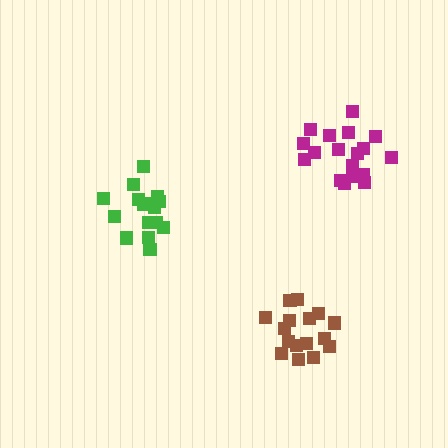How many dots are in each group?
Group 1: 16 dots, Group 2: 19 dots, Group 3: 16 dots (51 total).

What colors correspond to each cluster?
The clusters are colored: green, magenta, brown.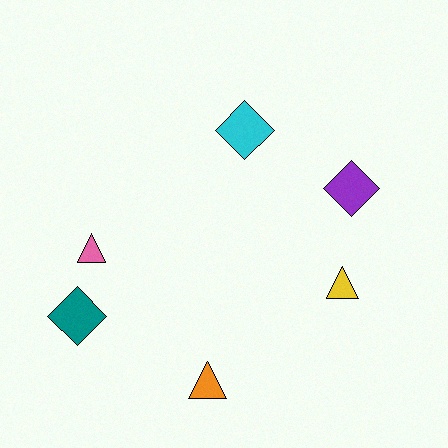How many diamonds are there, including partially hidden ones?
There are 3 diamonds.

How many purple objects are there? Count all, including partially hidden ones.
There is 1 purple object.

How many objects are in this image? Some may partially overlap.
There are 6 objects.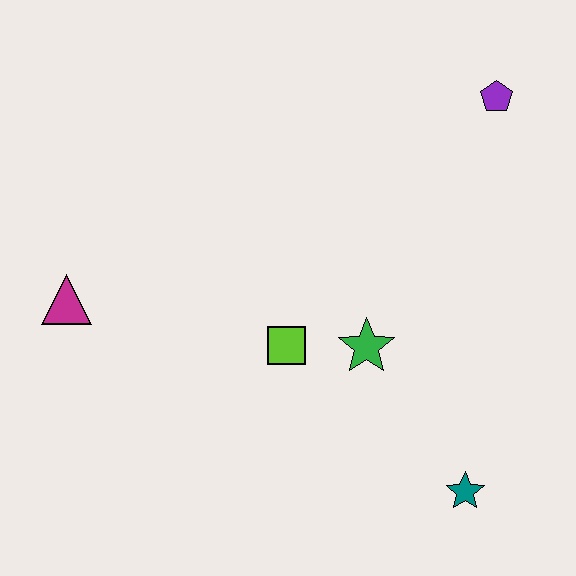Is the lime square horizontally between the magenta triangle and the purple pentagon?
Yes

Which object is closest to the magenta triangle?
The lime square is closest to the magenta triangle.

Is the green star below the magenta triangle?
Yes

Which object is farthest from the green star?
The magenta triangle is farthest from the green star.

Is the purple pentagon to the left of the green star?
No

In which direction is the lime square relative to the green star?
The lime square is to the left of the green star.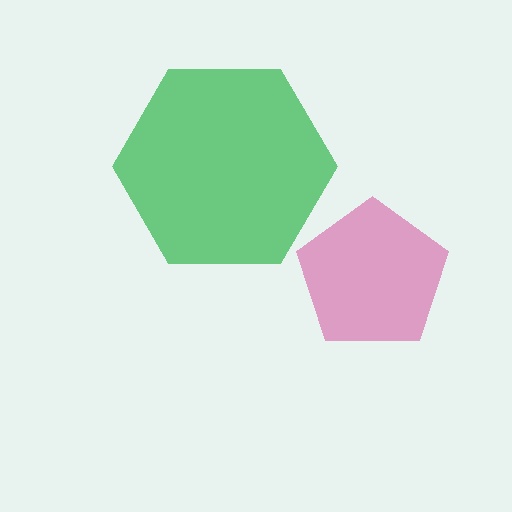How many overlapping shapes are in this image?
There are 2 overlapping shapes in the image.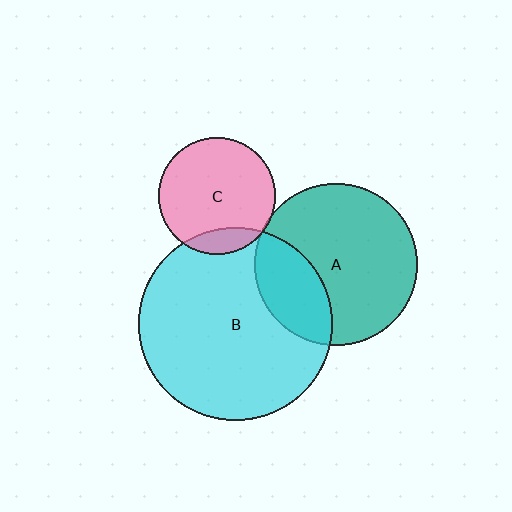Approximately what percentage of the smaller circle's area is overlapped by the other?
Approximately 15%.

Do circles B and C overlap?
Yes.